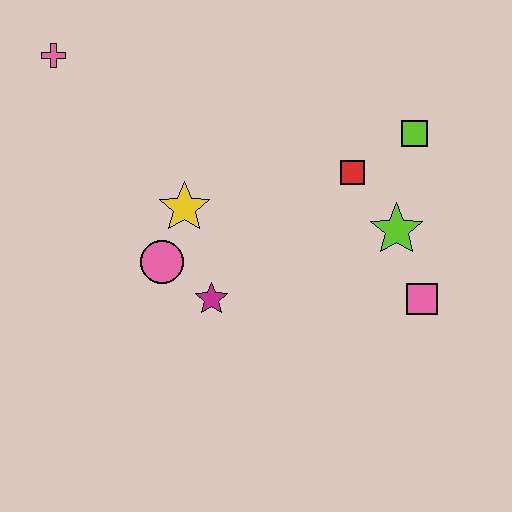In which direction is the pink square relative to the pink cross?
The pink square is to the right of the pink cross.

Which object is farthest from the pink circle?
The lime square is farthest from the pink circle.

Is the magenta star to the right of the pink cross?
Yes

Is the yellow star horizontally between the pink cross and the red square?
Yes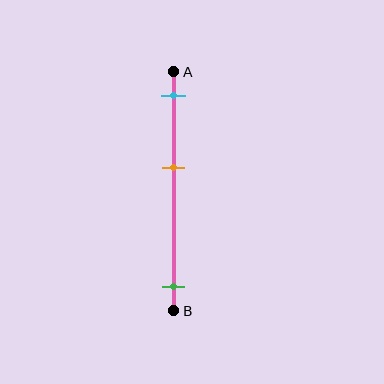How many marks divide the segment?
There are 3 marks dividing the segment.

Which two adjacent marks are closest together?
The cyan and orange marks are the closest adjacent pair.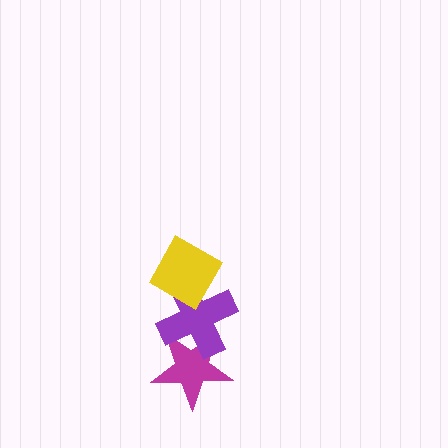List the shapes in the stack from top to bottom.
From top to bottom: the yellow diamond, the purple cross, the magenta star.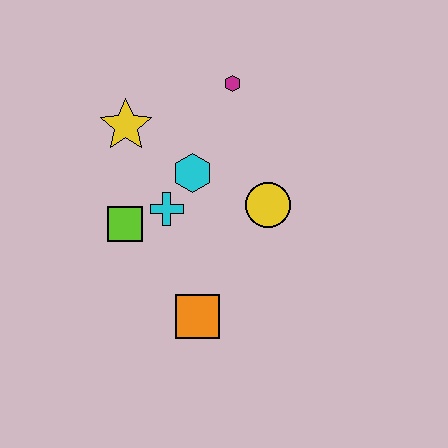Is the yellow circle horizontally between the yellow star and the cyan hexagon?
No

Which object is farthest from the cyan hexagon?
The orange square is farthest from the cyan hexagon.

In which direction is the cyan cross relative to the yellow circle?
The cyan cross is to the left of the yellow circle.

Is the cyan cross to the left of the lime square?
No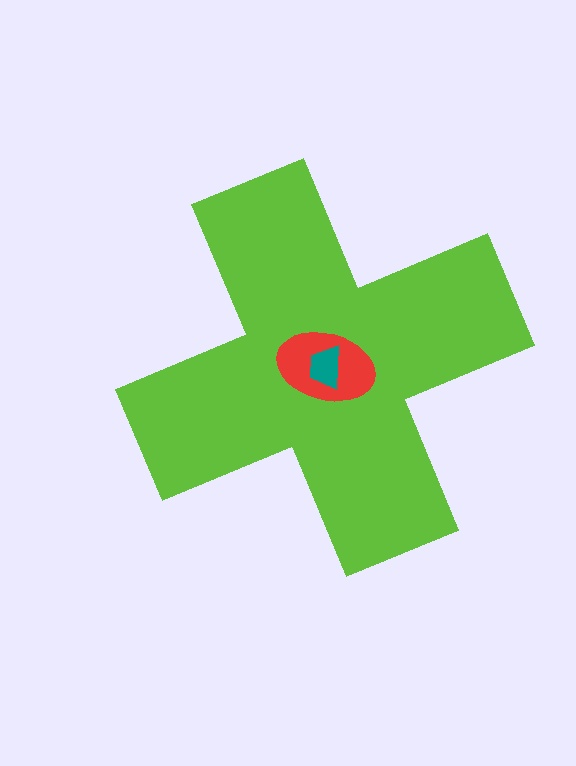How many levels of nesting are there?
3.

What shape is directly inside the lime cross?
The red ellipse.